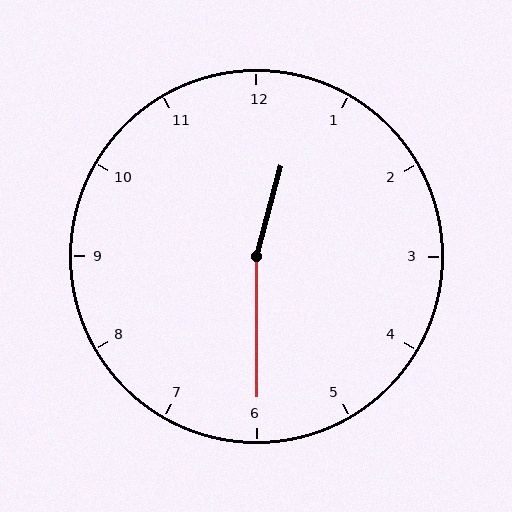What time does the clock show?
12:30.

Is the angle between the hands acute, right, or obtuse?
It is obtuse.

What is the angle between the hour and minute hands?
Approximately 165 degrees.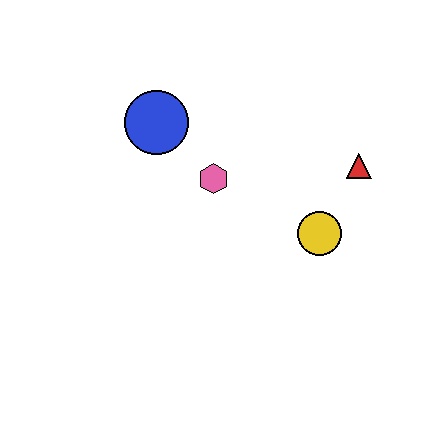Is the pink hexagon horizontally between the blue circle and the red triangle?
Yes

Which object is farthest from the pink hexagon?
The red triangle is farthest from the pink hexagon.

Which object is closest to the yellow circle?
The red triangle is closest to the yellow circle.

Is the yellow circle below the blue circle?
Yes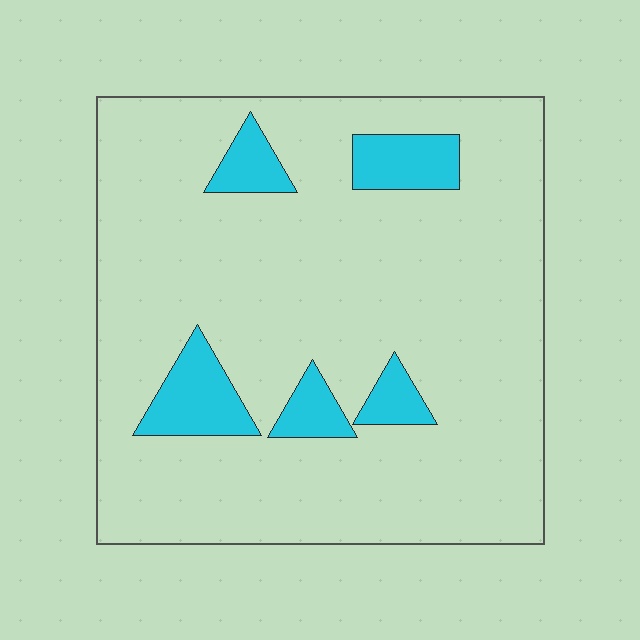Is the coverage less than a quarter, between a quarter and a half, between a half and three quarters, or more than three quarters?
Less than a quarter.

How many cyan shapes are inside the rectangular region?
5.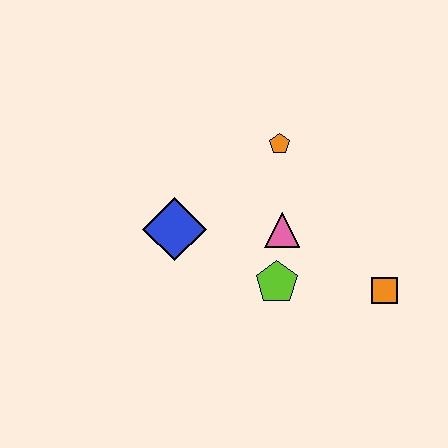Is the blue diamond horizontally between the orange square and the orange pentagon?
No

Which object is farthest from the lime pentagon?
The orange pentagon is farthest from the lime pentagon.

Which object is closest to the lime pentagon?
The pink triangle is closest to the lime pentagon.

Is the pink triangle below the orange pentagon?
Yes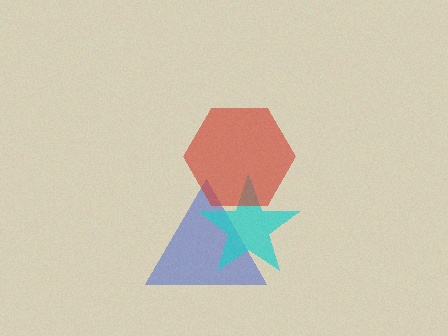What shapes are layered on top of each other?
The layered shapes are: a blue triangle, a cyan star, a red hexagon.